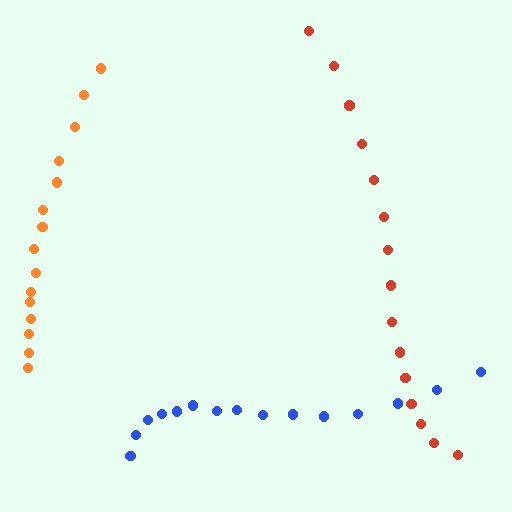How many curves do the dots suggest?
There are 3 distinct paths.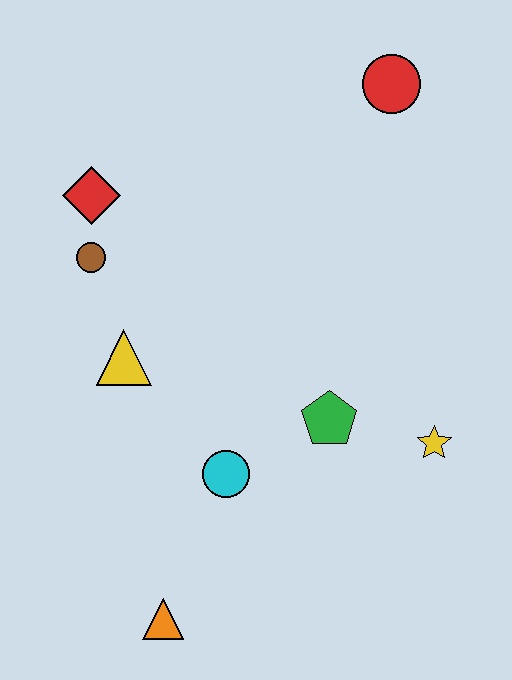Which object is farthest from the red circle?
The orange triangle is farthest from the red circle.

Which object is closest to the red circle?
The red diamond is closest to the red circle.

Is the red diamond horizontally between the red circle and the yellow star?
No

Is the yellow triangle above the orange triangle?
Yes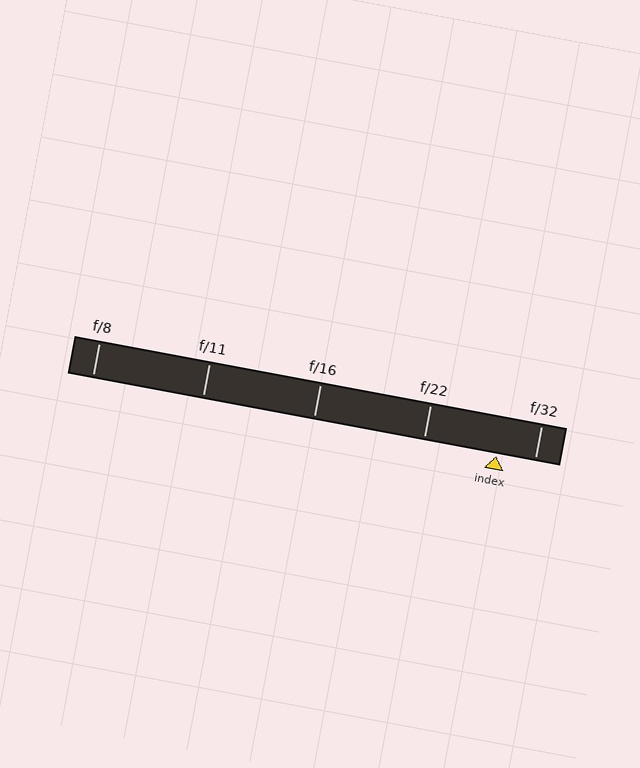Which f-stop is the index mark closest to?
The index mark is closest to f/32.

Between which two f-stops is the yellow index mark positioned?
The index mark is between f/22 and f/32.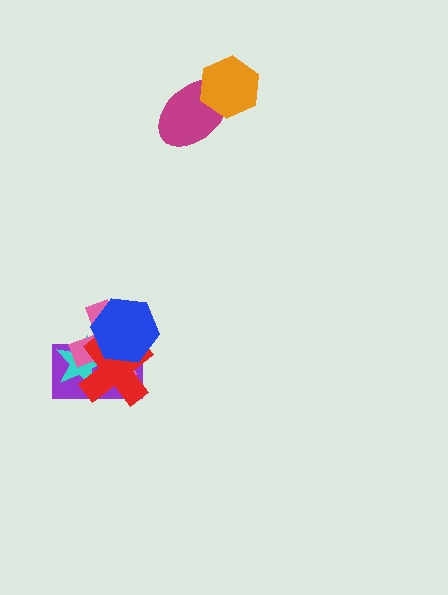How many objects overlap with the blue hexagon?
4 objects overlap with the blue hexagon.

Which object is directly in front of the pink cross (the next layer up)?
The red cross is directly in front of the pink cross.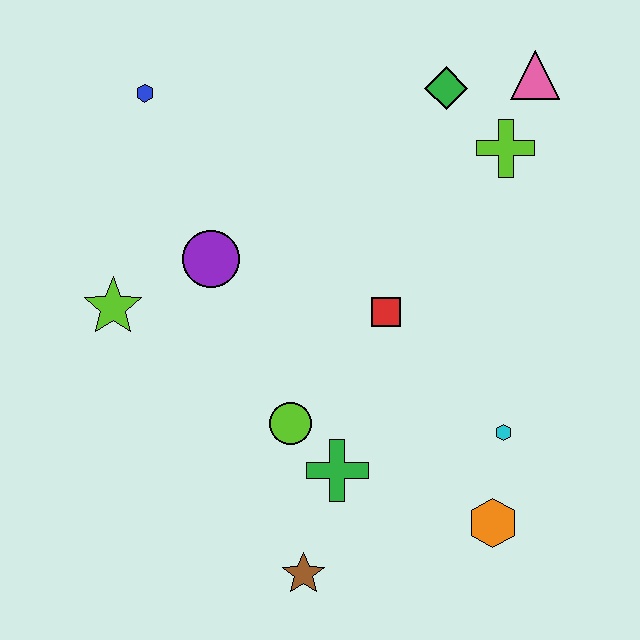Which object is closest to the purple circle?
The lime star is closest to the purple circle.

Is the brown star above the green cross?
No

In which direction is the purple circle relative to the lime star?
The purple circle is to the right of the lime star.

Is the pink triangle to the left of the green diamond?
No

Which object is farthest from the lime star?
The pink triangle is farthest from the lime star.